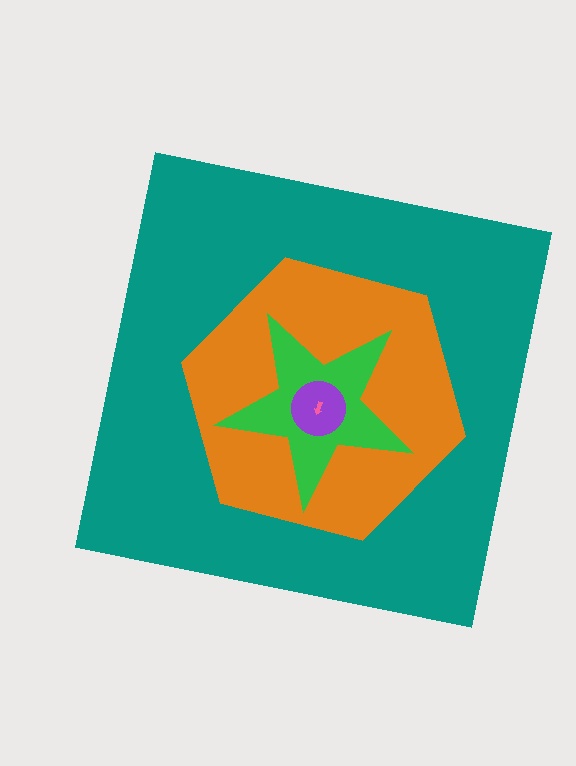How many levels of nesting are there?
5.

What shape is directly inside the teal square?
The orange hexagon.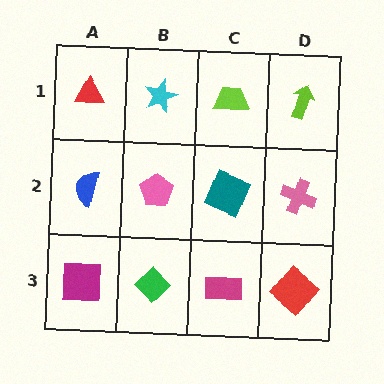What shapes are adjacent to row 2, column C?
A lime trapezoid (row 1, column C), a magenta rectangle (row 3, column C), a pink pentagon (row 2, column B), a pink cross (row 2, column D).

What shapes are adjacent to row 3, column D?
A pink cross (row 2, column D), a magenta rectangle (row 3, column C).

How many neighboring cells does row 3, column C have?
3.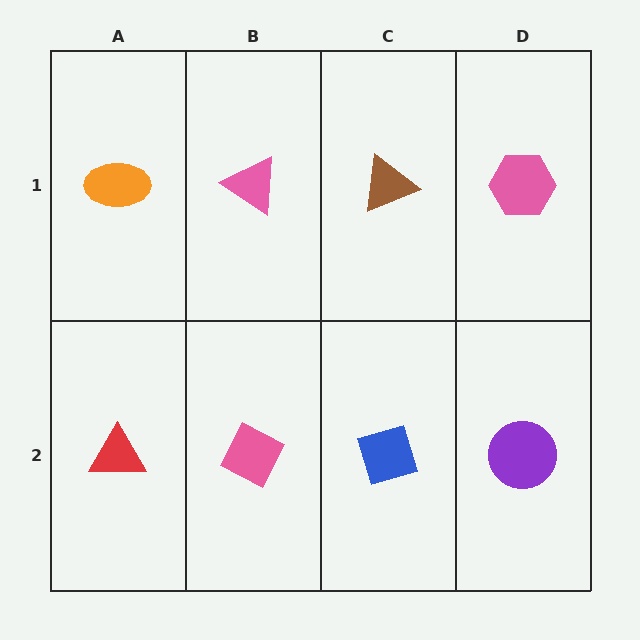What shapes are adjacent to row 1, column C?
A blue diamond (row 2, column C), a pink triangle (row 1, column B), a pink hexagon (row 1, column D).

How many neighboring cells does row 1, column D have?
2.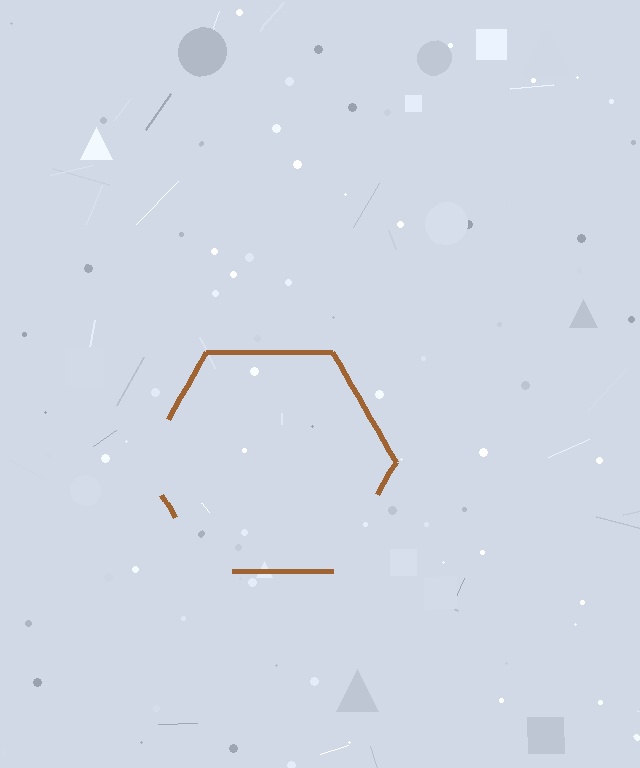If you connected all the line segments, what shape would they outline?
They would outline a hexagon.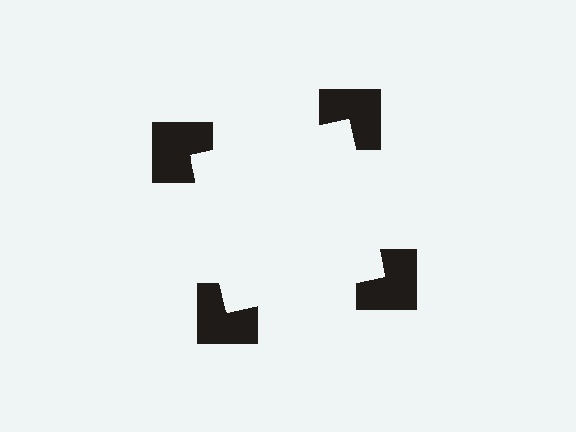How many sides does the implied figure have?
4 sides.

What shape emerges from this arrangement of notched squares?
An illusory square — its edges are inferred from the aligned wedge cuts in the notched squares, not physically drawn.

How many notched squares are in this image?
There are 4 — one at each vertex of the illusory square.